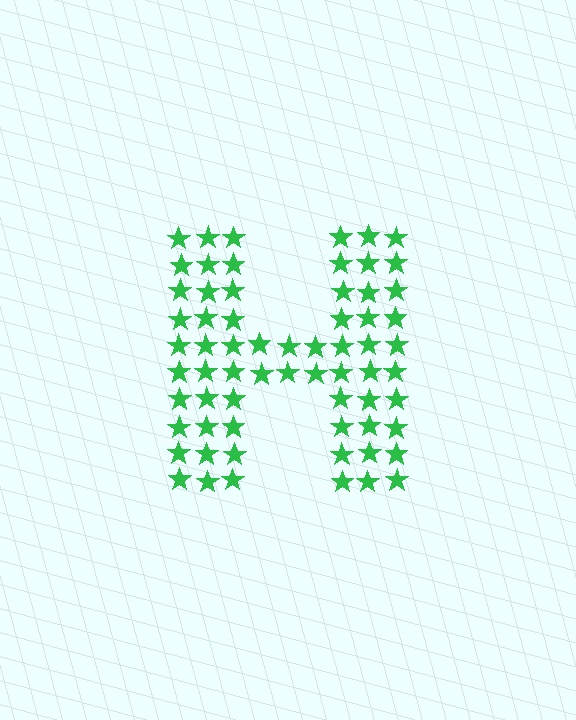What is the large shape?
The large shape is the letter H.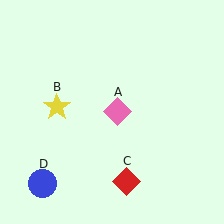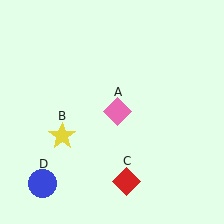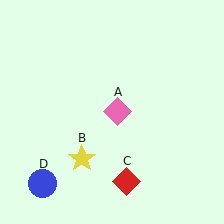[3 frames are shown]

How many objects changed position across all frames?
1 object changed position: yellow star (object B).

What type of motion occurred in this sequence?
The yellow star (object B) rotated counterclockwise around the center of the scene.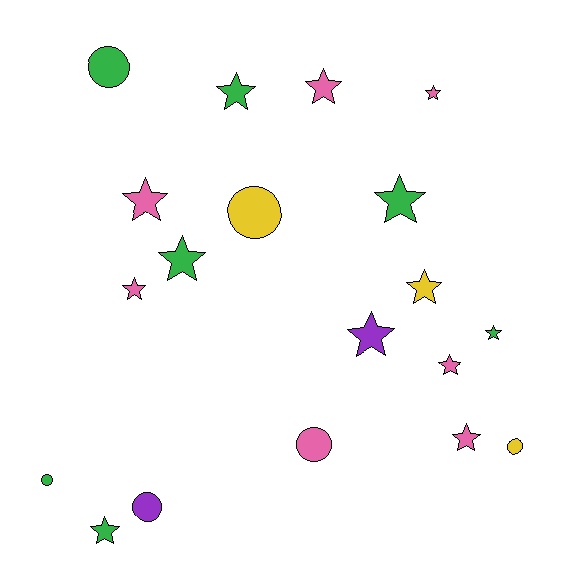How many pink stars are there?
There are 6 pink stars.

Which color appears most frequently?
Green, with 7 objects.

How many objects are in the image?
There are 19 objects.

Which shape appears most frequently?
Star, with 13 objects.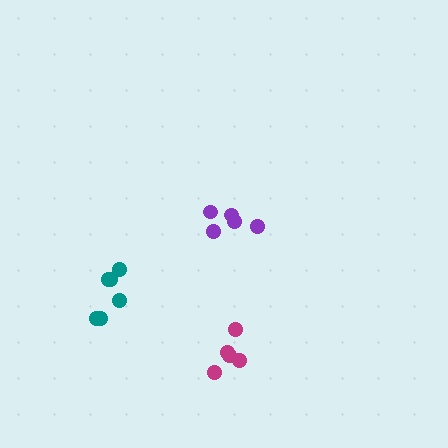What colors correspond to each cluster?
The clusters are colored: teal, magenta, purple.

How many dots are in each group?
Group 1: 6 dots, Group 2: 5 dots, Group 3: 5 dots (16 total).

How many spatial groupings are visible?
There are 3 spatial groupings.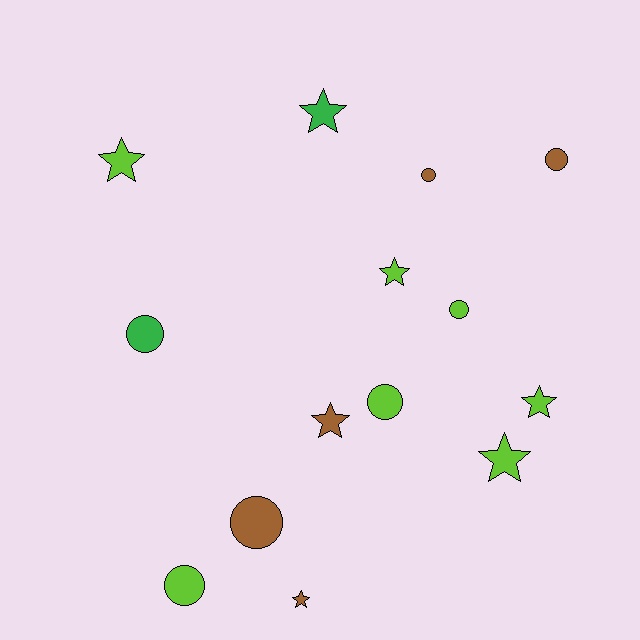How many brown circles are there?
There are 3 brown circles.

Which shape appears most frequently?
Star, with 7 objects.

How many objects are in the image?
There are 14 objects.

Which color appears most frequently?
Lime, with 7 objects.